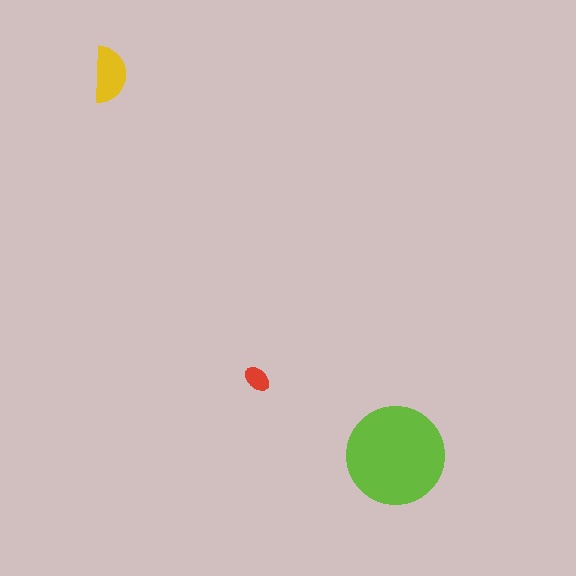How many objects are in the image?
There are 3 objects in the image.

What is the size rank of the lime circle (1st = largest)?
1st.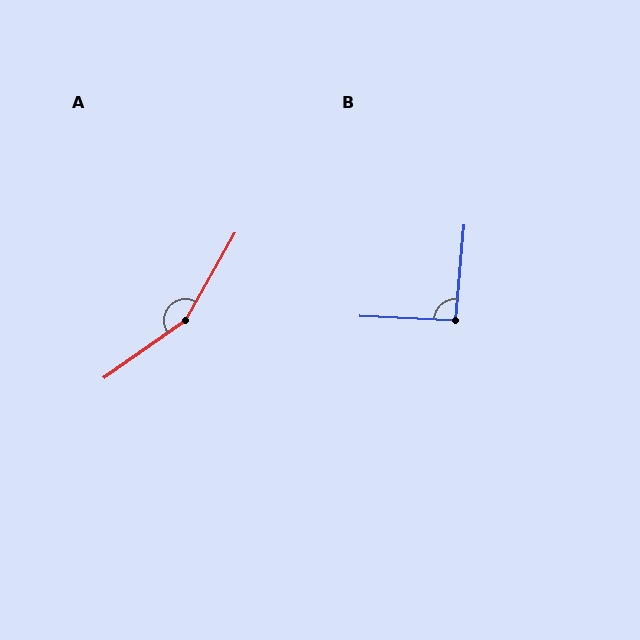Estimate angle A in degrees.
Approximately 155 degrees.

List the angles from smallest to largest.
B (92°), A (155°).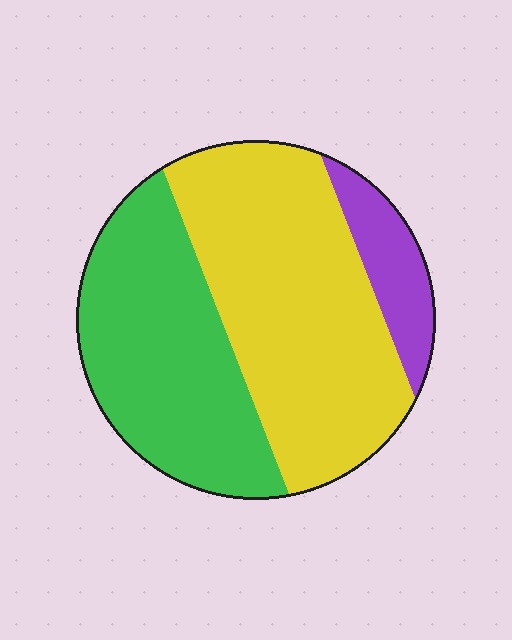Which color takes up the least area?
Purple, at roughly 10%.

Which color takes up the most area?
Yellow, at roughly 50%.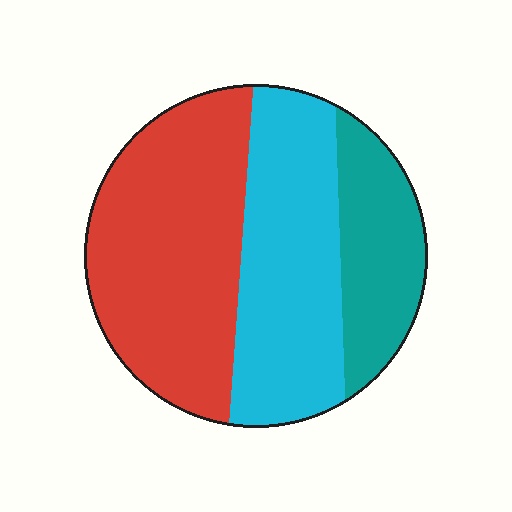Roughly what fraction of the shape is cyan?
Cyan takes up between a third and a half of the shape.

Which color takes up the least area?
Teal, at roughly 20%.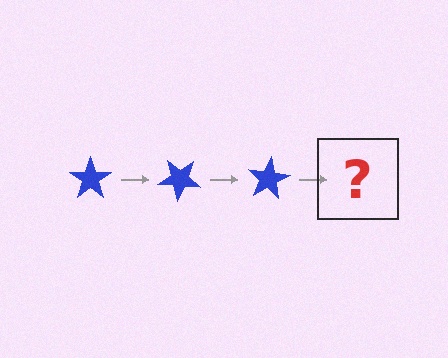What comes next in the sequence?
The next element should be a blue star rotated 120 degrees.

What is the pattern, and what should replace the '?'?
The pattern is that the star rotates 40 degrees each step. The '?' should be a blue star rotated 120 degrees.